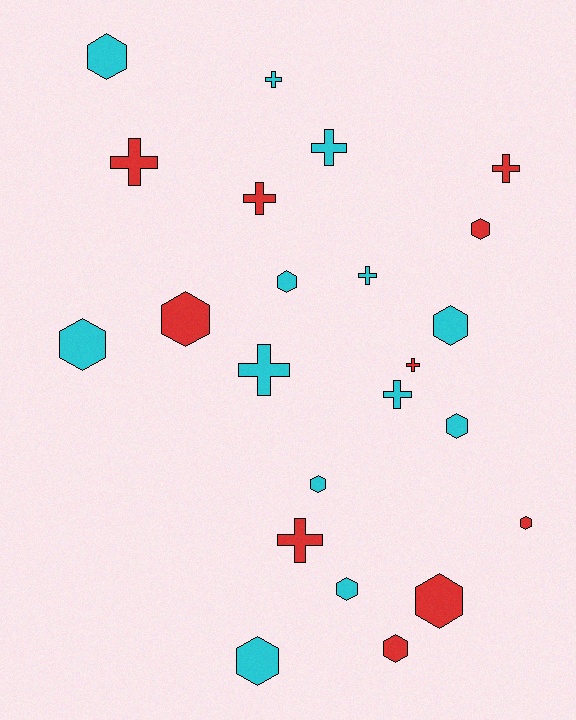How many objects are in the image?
There are 23 objects.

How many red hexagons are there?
There are 5 red hexagons.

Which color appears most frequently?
Cyan, with 13 objects.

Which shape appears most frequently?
Hexagon, with 13 objects.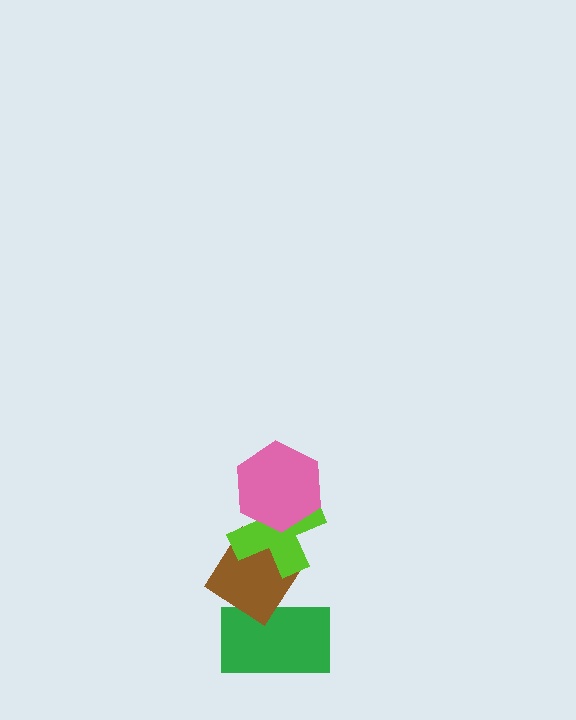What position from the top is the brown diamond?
The brown diamond is 3rd from the top.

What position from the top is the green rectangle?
The green rectangle is 4th from the top.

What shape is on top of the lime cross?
The pink hexagon is on top of the lime cross.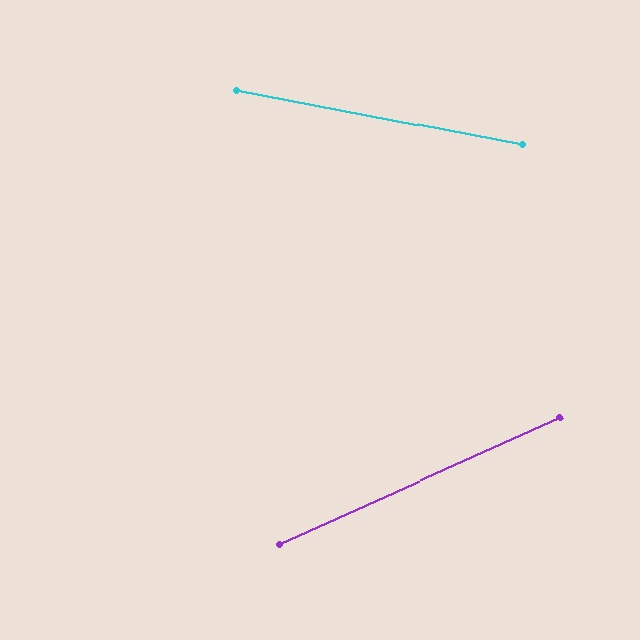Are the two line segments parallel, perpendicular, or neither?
Neither parallel nor perpendicular — they differ by about 35°.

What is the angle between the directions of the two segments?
Approximately 35 degrees.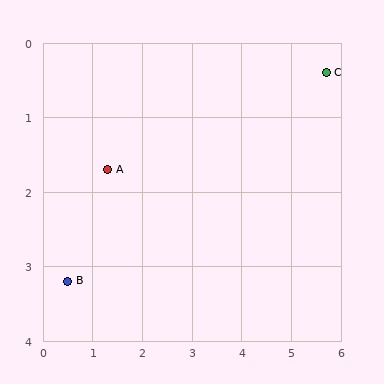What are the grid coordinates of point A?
Point A is at approximately (1.3, 1.7).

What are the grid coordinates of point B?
Point B is at approximately (0.5, 3.2).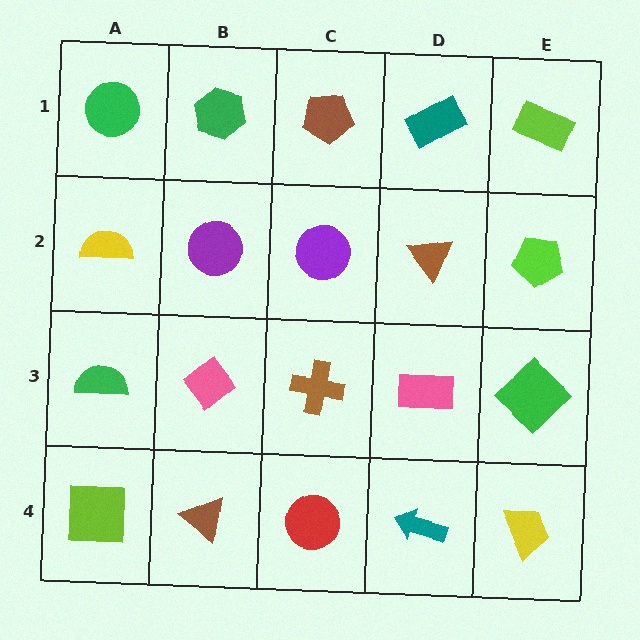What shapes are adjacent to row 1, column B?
A purple circle (row 2, column B), a green circle (row 1, column A), a brown pentagon (row 1, column C).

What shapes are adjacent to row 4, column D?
A pink rectangle (row 3, column D), a red circle (row 4, column C), a yellow trapezoid (row 4, column E).